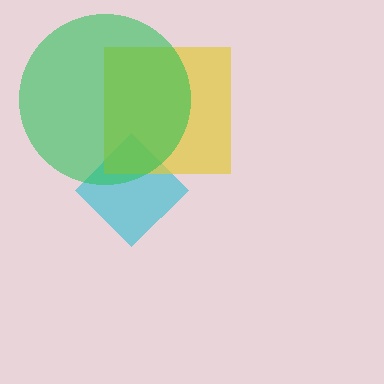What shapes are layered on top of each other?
The layered shapes are: a cyan diamond, a yellow square, a green circle.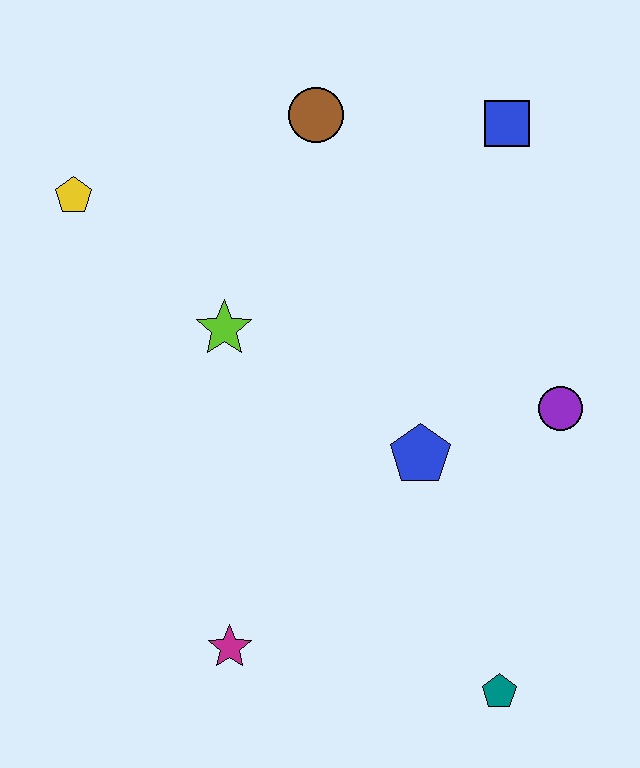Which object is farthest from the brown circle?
The teal pentagon is farthest from the brown circle.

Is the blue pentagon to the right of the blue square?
No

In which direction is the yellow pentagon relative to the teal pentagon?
The yellow pentagon is above the teal pentagon.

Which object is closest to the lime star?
The yellow pentagon is closest to the lime star.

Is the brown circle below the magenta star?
No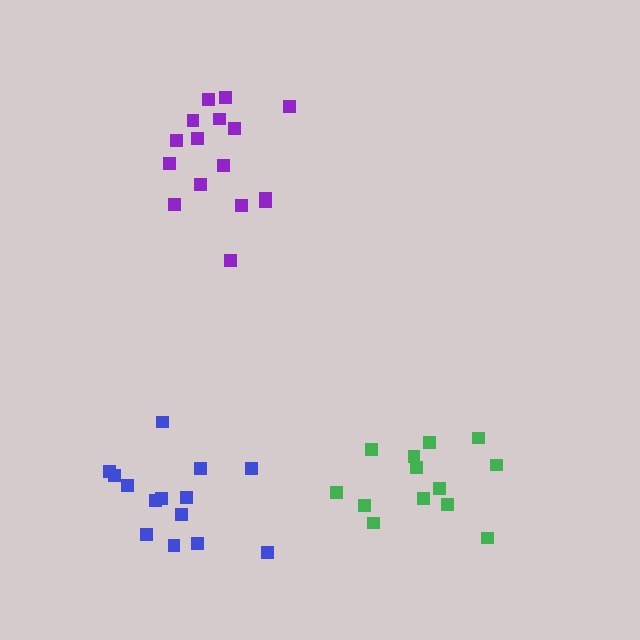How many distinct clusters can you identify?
There are 3 distinct clusters.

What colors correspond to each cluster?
The clusters are colored: purple, green, blue.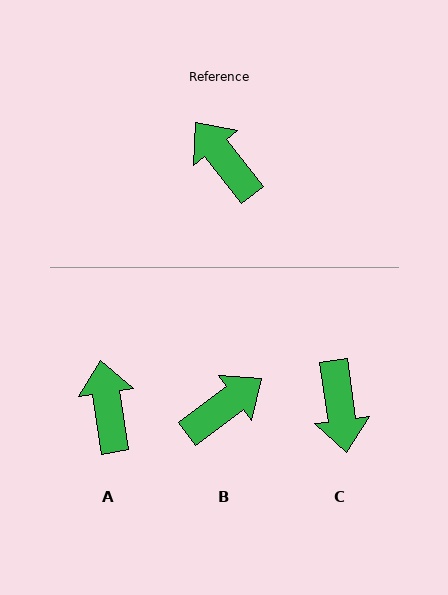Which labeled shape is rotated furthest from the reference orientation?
C, about 150 degrees away.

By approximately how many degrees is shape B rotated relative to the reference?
Approximately 92 degrees clockwise.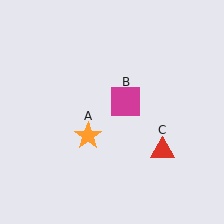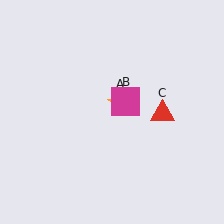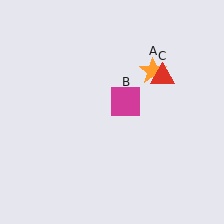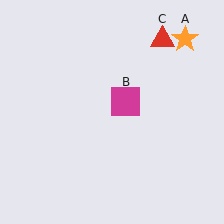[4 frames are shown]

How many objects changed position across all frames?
2 objects changed position: orange star (object A), red triangle (object C).